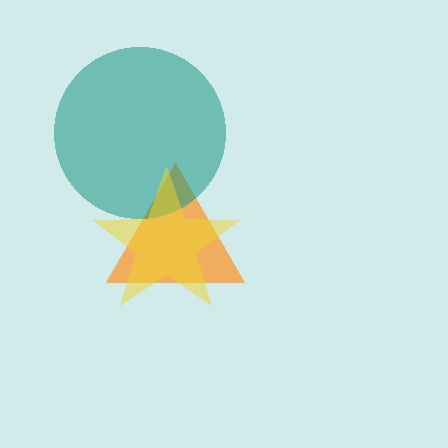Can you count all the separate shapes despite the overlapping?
Yes, there are 3 separate shapes.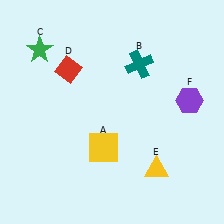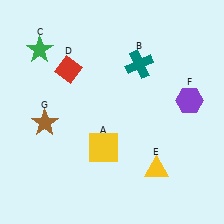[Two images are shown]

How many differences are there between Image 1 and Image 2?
There is 1 difference between the two images.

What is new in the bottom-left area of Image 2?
A brown star (G) was added in the bottom-left area of Image 2.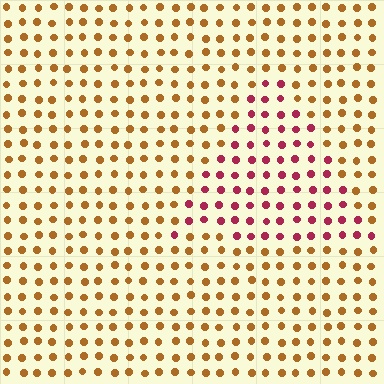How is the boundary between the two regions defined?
The boundary is defined purely by a slight shift in hue (about 52 degrees). Spacing, size, and orientation are identical on both sides.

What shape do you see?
I see a triangle.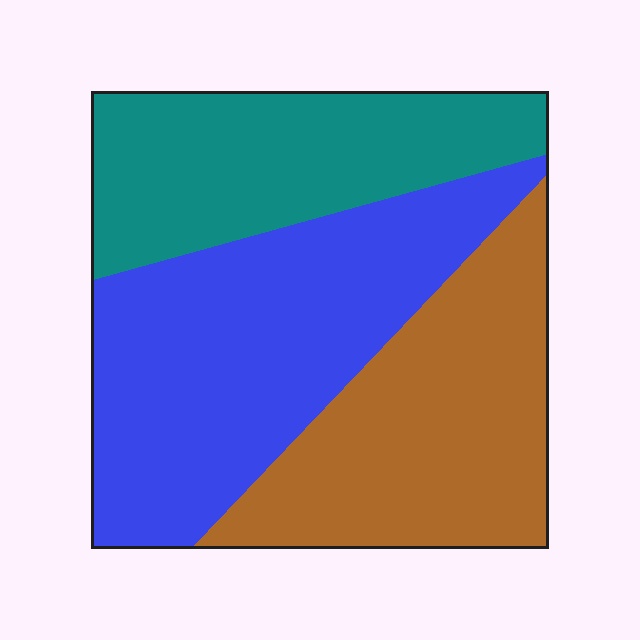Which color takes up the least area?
Teal, at roughly 30%.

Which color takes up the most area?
Blue, at roughly 40%.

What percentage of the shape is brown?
Brown covers around 30% of the shape.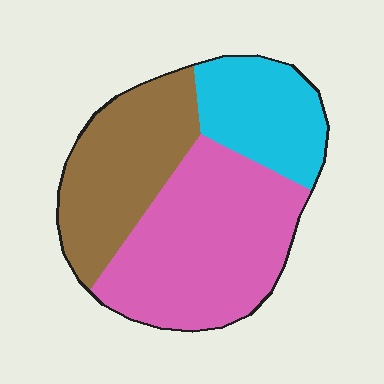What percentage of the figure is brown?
Brown takes up between a sixth and a third of the figure.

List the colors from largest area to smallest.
From largest to smallest: pink, brown, cyan.